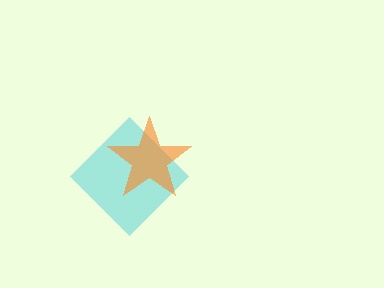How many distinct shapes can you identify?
There are 2 distinct shapes: a cyan diamond, an orange star.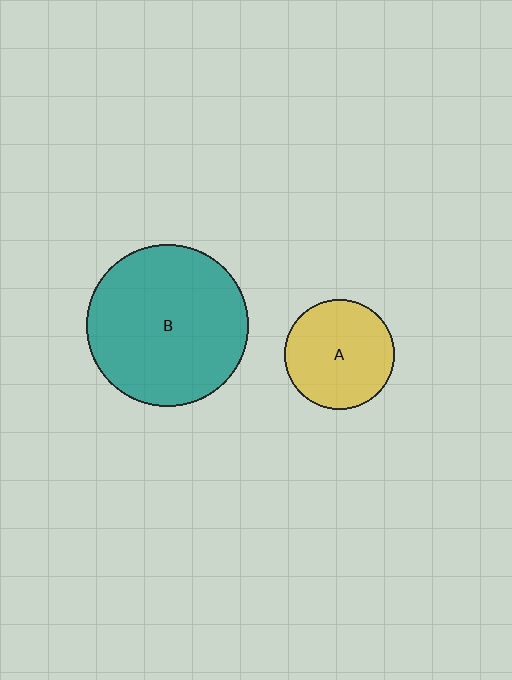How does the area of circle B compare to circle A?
Approximately 2.2 times.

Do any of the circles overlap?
No, none of the circles overlap.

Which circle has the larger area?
Circle B (teal).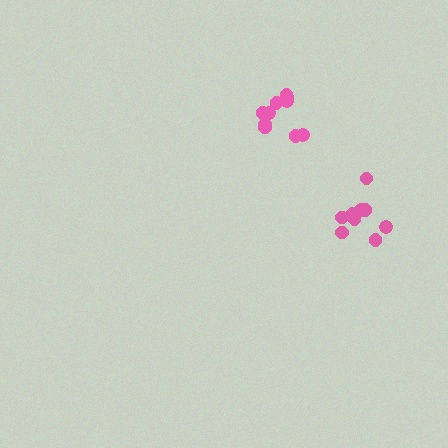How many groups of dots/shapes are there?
There are 2 groups.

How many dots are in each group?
Group 1: 10 dots, Group 2: 9 dots (19 total).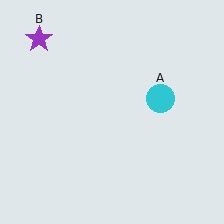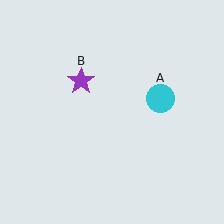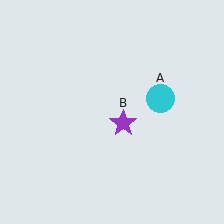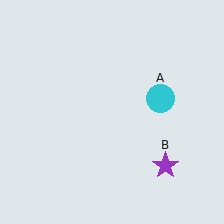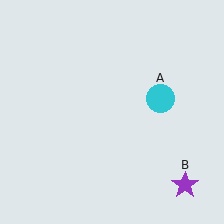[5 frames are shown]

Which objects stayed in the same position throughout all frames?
Cyan circle (object A) remained stationary.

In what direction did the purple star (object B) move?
The purple star (object B) moved down and to the right.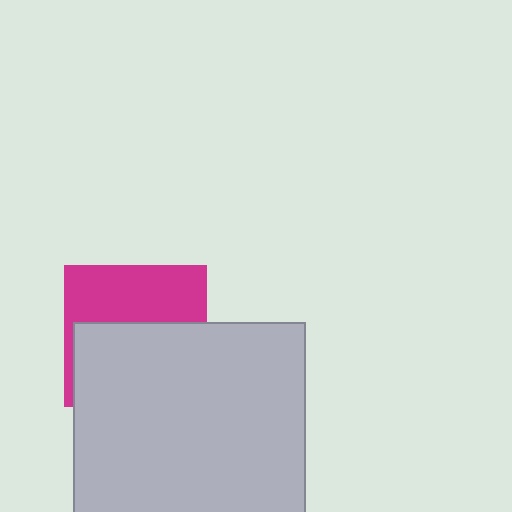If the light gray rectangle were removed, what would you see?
You would see the complete magenta square.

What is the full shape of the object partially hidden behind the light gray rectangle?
The partially hidden object is a magenta square.